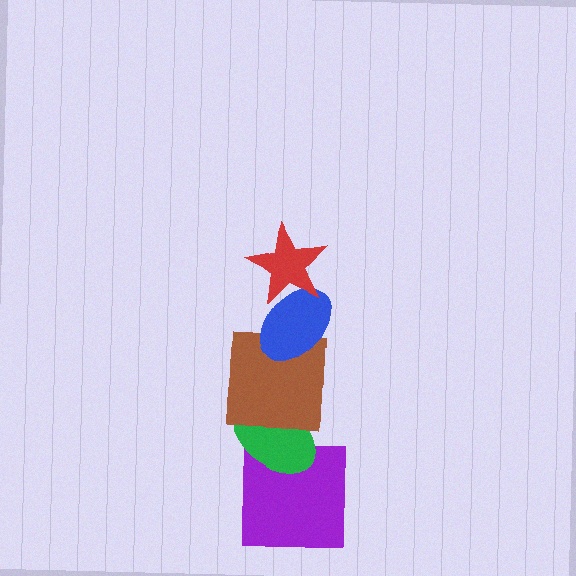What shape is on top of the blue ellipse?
The red star is on top of the blue ellipse.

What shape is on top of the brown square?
The blue ellipse is on top of the brown square.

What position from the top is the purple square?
The purple square is 5th from the top.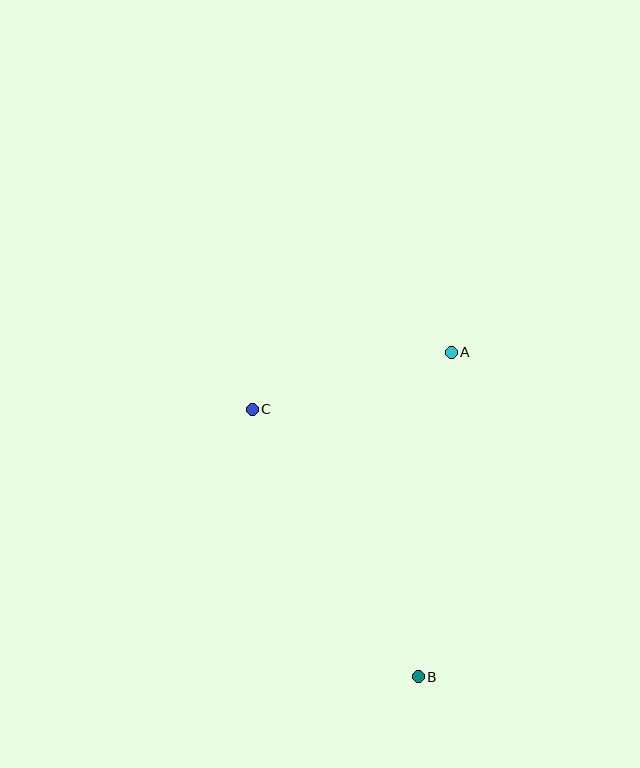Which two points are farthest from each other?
Points A and B are farthest from each other.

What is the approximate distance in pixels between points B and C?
The distance between B and C is approximately 315 pixels.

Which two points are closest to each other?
Points A and C are closest to each other.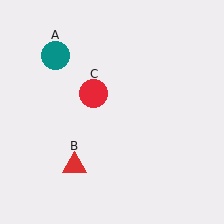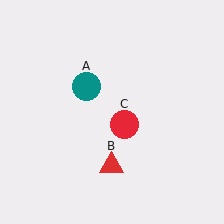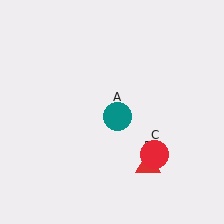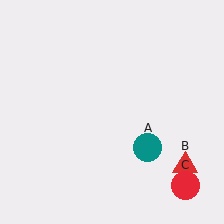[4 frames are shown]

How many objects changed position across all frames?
3 objects changed position: teal circle (object A), red triangle (object B), red circle (object C).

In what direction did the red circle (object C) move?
The red circle (object C) moved down and to the right.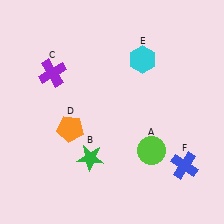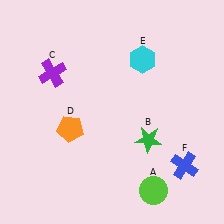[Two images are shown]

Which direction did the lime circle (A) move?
The lime circle (A) moved down.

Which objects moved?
The objects that moved are: the lime circle (A), the green star (B).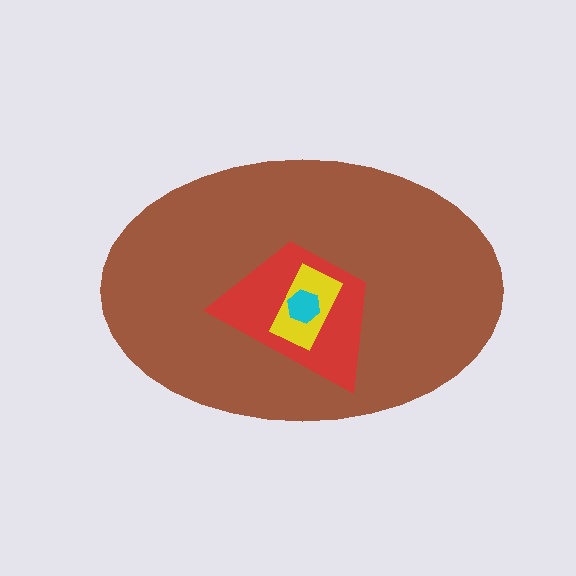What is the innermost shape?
The cyan hexagon.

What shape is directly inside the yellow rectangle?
The cyan hexagon.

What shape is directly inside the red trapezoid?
The yellow rectangle.